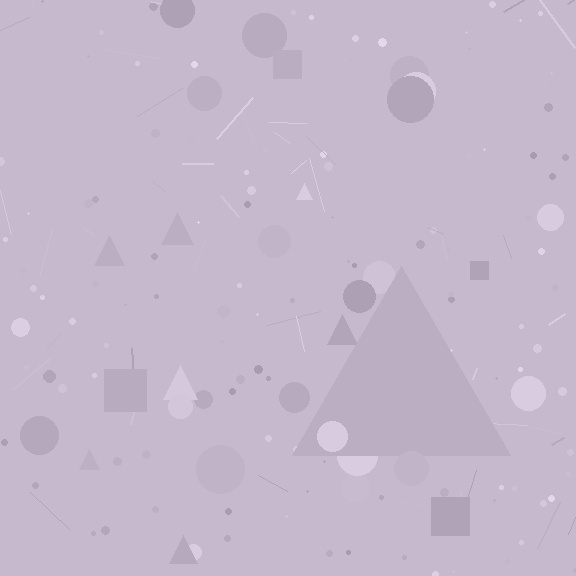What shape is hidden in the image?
A triangle is hidden in the image.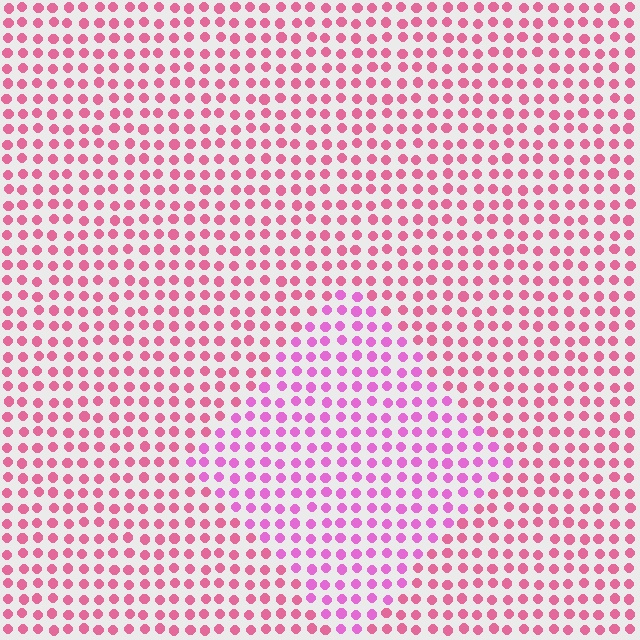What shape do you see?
I see a diamond.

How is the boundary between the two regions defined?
The boundary is defined purely by a slight shift in hue (about 29 degrees). Spacing, size, and orientation are identical on both sides.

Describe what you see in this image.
The image is filled with small pink elements in a uniform arrangement. A diamond-shaped region is visible where the elements are tinted to a slightly different hue, forming a subtle color boundary.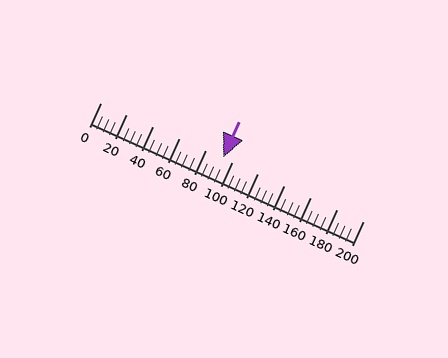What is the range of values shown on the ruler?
The ruler shows values from 0 to 200.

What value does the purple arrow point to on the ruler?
The purple arrow points to approximately 94.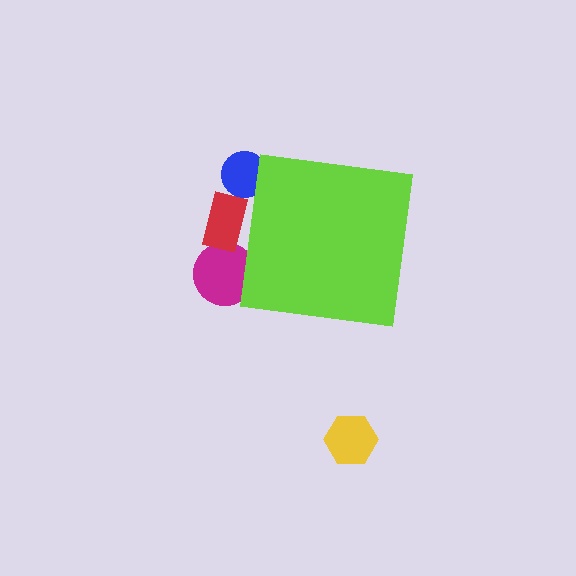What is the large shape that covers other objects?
A lime square.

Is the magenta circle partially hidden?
Yes, the magenta circle is partially hidden behind the lime square.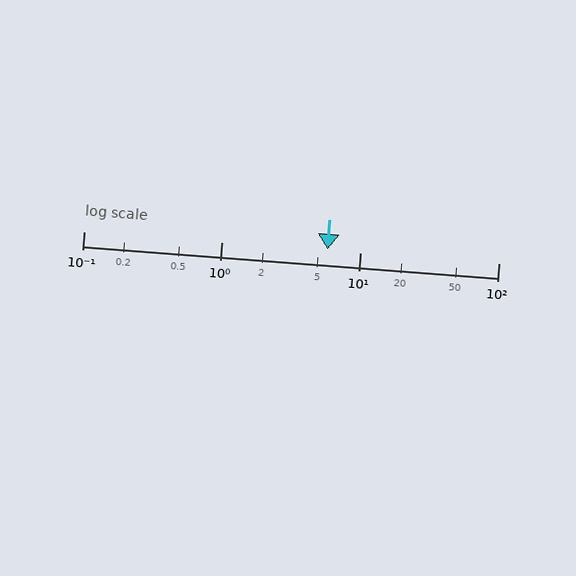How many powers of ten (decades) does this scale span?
The scale spans 3 decades, from 0.1 to 100.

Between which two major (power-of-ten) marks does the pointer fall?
The pointer is between 1 and 10.